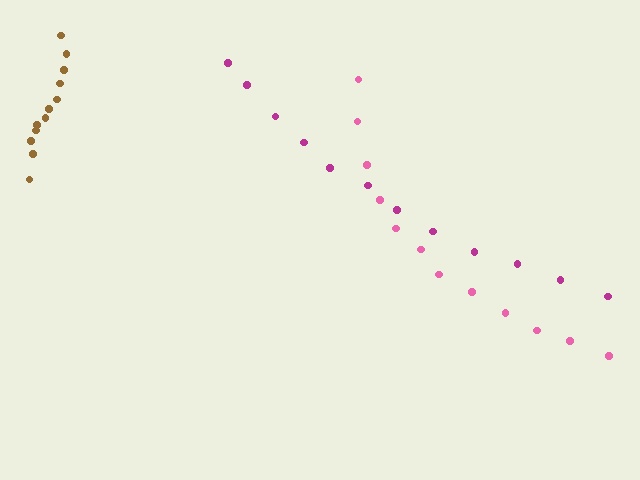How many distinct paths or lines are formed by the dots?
There are 3 distinct paths.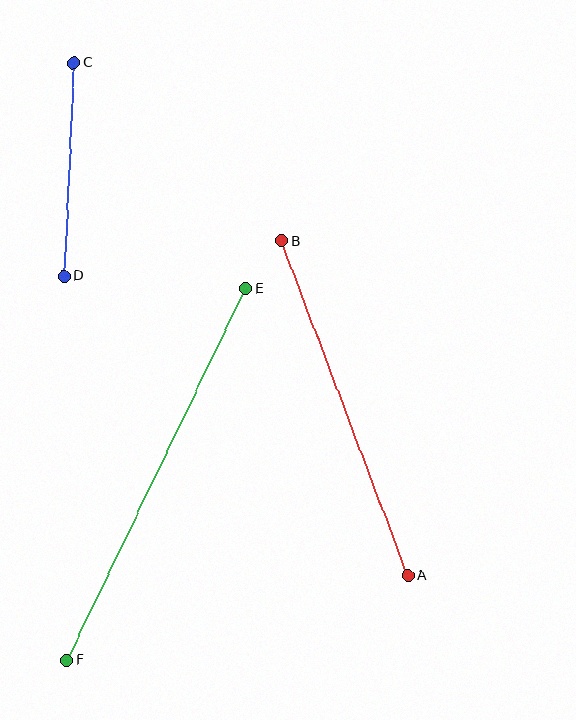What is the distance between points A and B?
The distance is approximately 358 pixels.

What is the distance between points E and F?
The distance is approximately 412 pixels.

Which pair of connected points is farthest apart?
Points E and F are farthest apart.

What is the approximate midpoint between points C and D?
The midpoint is at approximately (69, 169) pixels.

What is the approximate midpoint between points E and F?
The midpoint is at approximately (156, 474) pixels.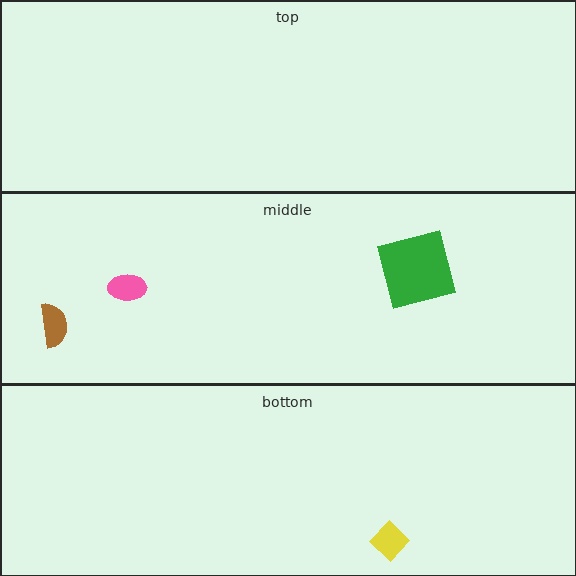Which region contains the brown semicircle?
The middle region.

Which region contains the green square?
The middle region.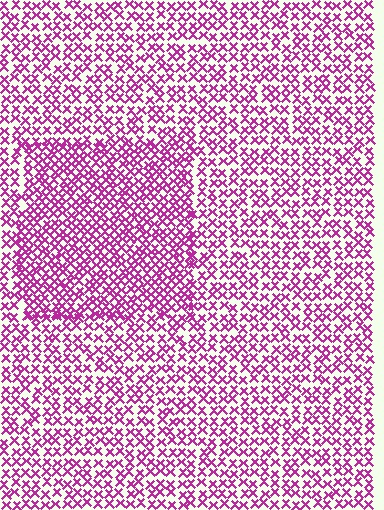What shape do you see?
I see a rectangle.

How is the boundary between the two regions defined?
The boundary is defined by a change in element density (approximately 1.5x ratio). All elements are the same color, size, and shape.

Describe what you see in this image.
The image contains small magenta elements arranged at two different densities. A rectangle-shaped region is visible where the elements are more densely packed than the surrounding area.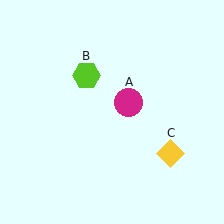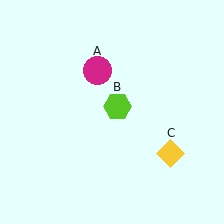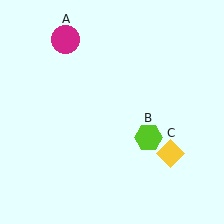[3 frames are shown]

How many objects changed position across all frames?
2 objects changed position: magenta circle (object A), lime hexagon (object B).